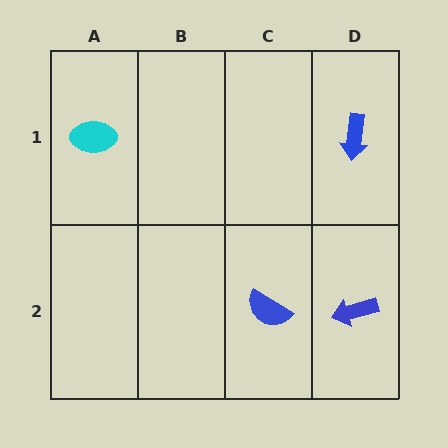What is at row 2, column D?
A blue arrow.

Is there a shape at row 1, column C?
No, that cell is empty.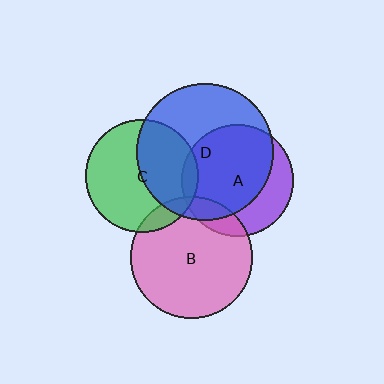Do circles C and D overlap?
Yes.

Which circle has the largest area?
Circle D (blue).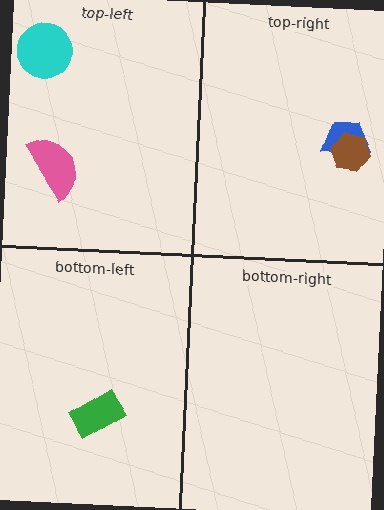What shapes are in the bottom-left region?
The green rectangle.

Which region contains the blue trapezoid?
The top-right region.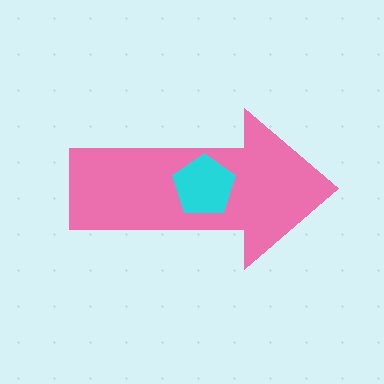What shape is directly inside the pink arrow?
The cyan pentagon.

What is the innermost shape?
The cyan pentagon.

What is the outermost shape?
The pink arrow.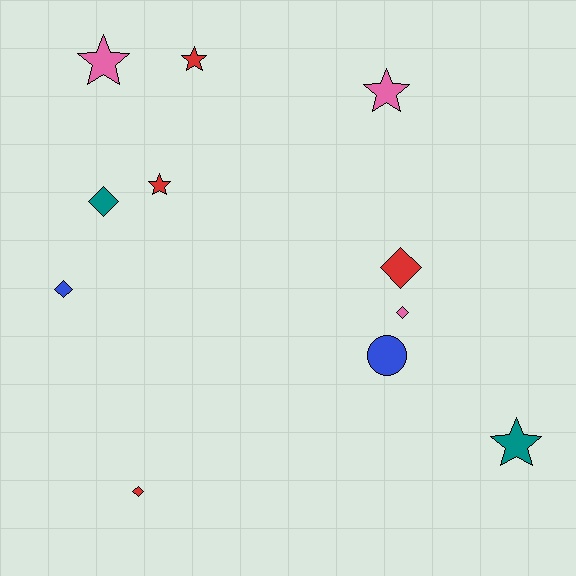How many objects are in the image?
There are 11 objects.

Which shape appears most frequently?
Star, with 5 objects.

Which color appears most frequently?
Red, with 4 objects.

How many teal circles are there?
There are no teal circles.